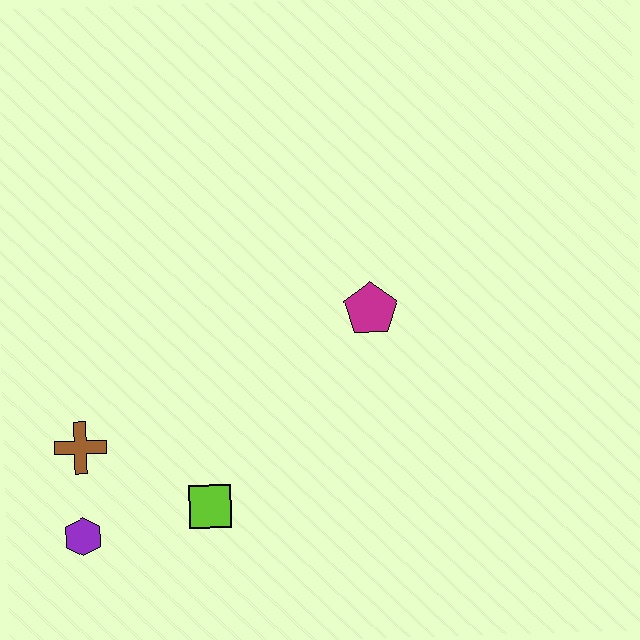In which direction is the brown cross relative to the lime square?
The brown cross is to the left of the lime square.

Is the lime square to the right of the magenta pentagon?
No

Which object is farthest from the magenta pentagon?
The purple hexagon is farthest from the magenta pentagon.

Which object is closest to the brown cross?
The purple hexagon is closest to the brown cross.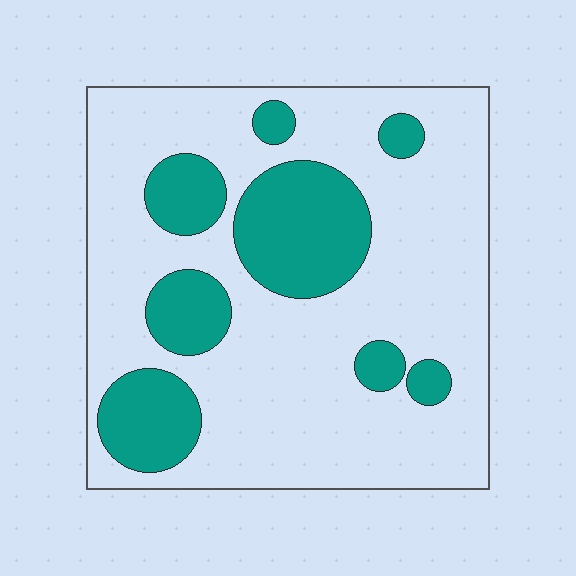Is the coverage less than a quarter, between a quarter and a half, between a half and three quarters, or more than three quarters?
Between a quarter and a half.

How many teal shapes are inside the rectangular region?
8.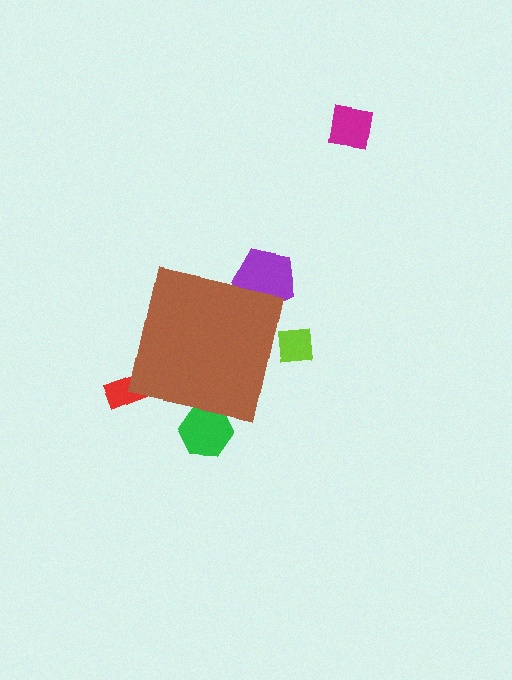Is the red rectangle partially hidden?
Yes, the red rectangle is partially hidden behind the brown square.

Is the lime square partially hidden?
Yes, the lime square is partially hidden behind the brown square.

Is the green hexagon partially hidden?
Yes, the green hexagon is partially hidden behind the brown square.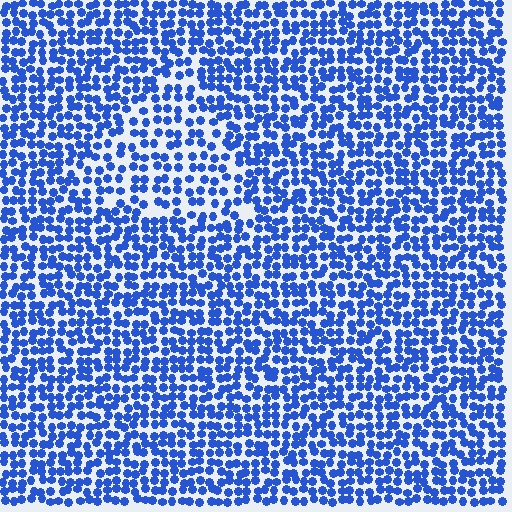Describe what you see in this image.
The image contains small blue elements arranged at two different densities. A triangle-shaped region is visible where the elements are less densely packed than the surrounding area.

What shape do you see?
I see a triangle.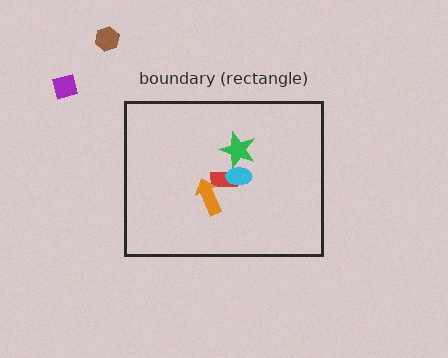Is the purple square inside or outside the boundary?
Outside.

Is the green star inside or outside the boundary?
Inside.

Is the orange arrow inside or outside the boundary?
Inside.